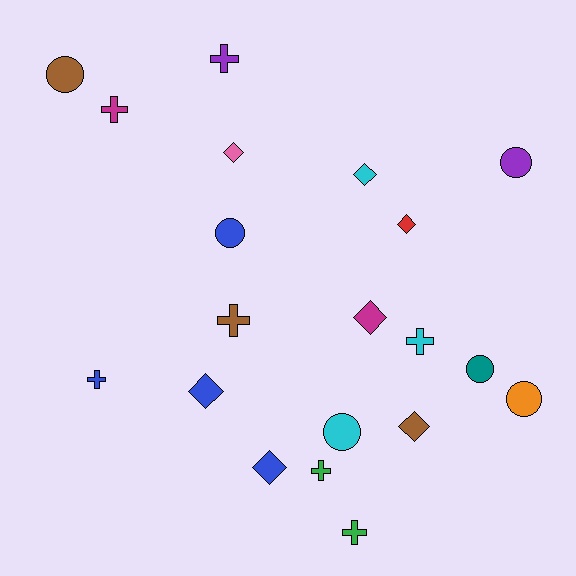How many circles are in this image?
There are 6 circles.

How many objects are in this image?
There are 20 objects.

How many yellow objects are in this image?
There are no yellow objects.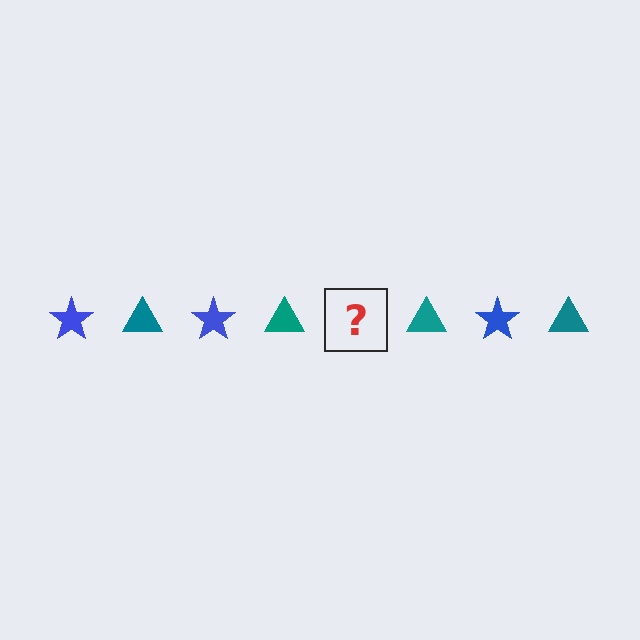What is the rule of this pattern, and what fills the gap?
The rule is that the pattern alternates between blue star and teal triangle. The gap should be filled with a blue star.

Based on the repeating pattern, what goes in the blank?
The blank should be a blue star.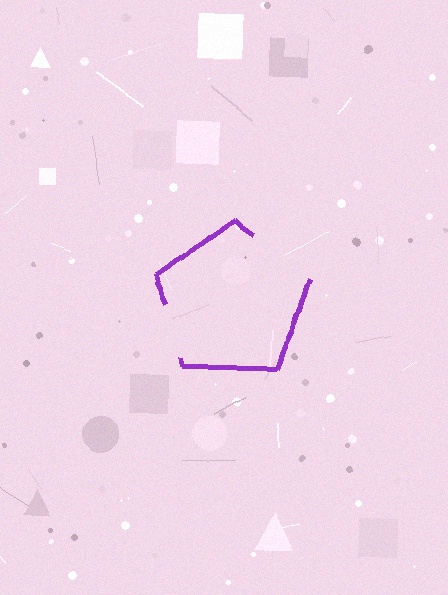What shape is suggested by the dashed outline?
The dashed outline suggests a pentagon.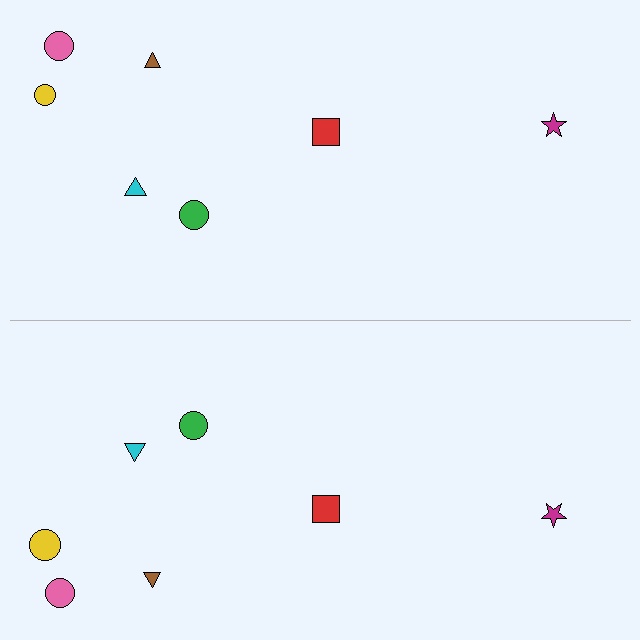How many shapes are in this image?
There are 14 shapes in this image.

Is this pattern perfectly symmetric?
No, the pattern is not perfectly symmetric. The yellow circle on the bottom side has a different size than its mirror counterpart.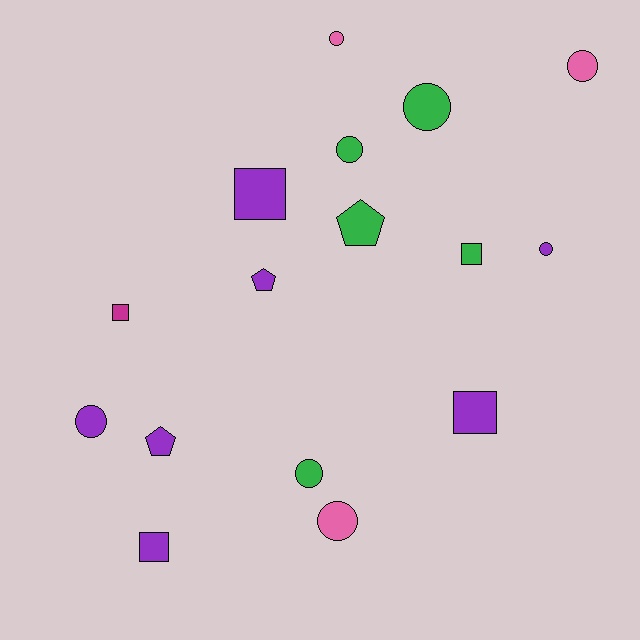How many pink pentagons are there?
There are no pink pentagons.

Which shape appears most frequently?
Circle, with 8 objects.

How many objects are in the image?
There are 16 objects.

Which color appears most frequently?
Purple, with 7 objects.